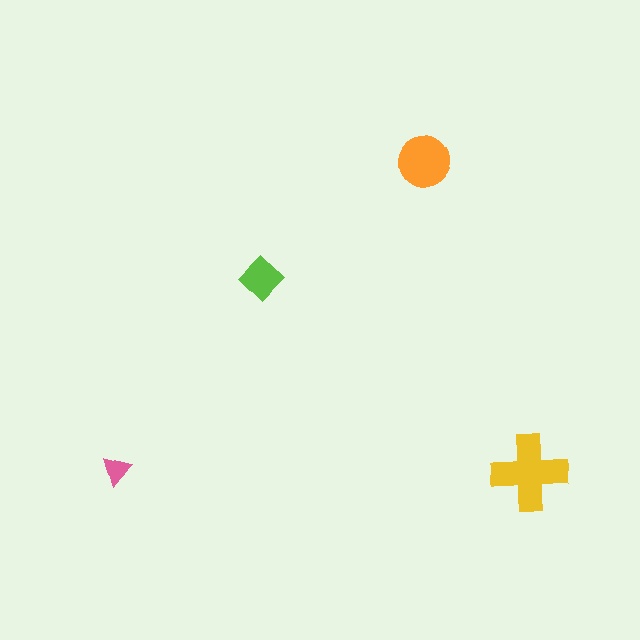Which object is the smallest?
The pink triangle.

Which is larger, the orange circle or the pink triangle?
The orange circle.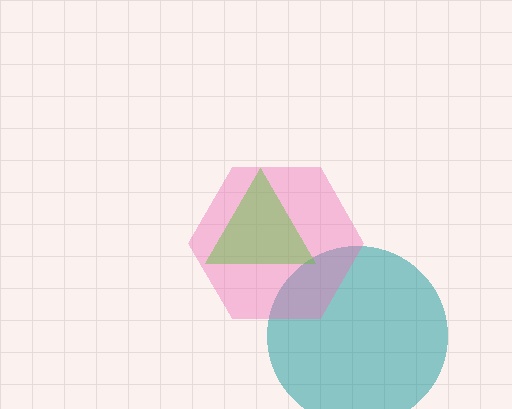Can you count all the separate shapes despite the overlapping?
Yes, there are 3 separate shapes.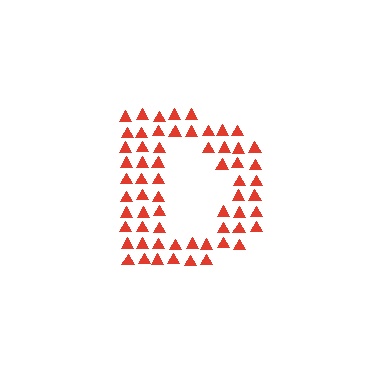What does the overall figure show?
The overall figure shows the letter D.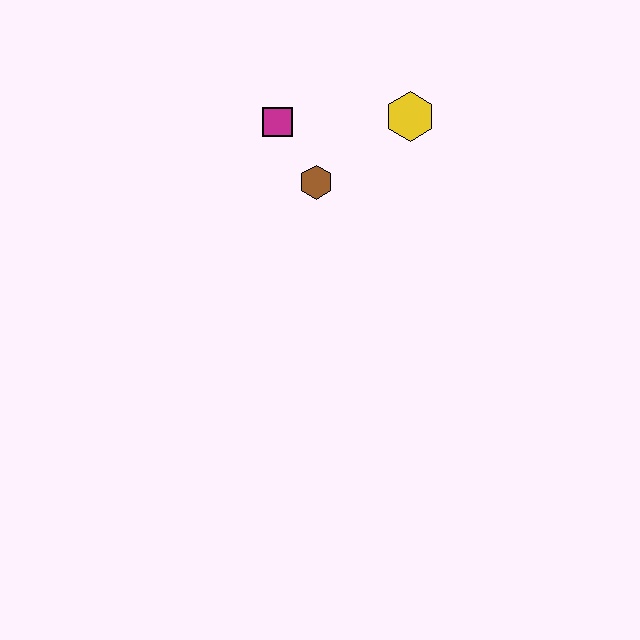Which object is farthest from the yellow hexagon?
The magenta square is farthest from the yellow hexagon.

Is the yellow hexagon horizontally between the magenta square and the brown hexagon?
No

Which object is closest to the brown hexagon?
The magenta square is closest to the brown hexagon.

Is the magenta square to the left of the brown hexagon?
Yes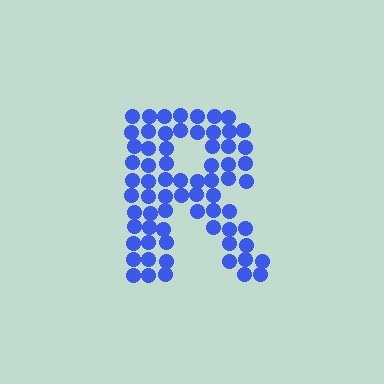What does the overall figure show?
The overall figure shows the letter R.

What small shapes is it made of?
It is made of small circles.